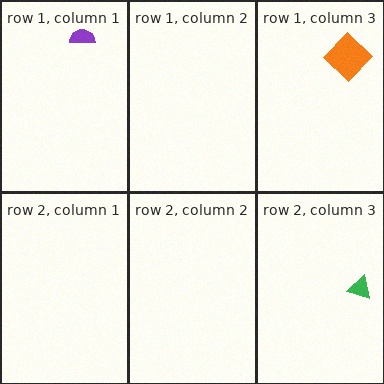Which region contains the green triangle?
The row 2, column 3 region.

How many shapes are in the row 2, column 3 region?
1.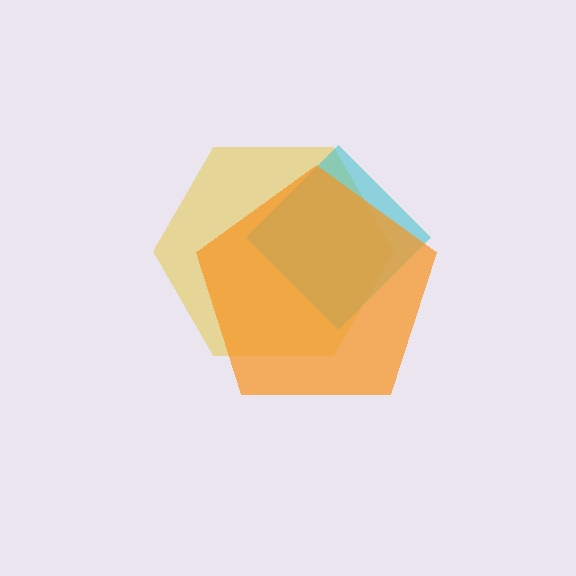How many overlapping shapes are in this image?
There are 3 overlapping shapes in the image.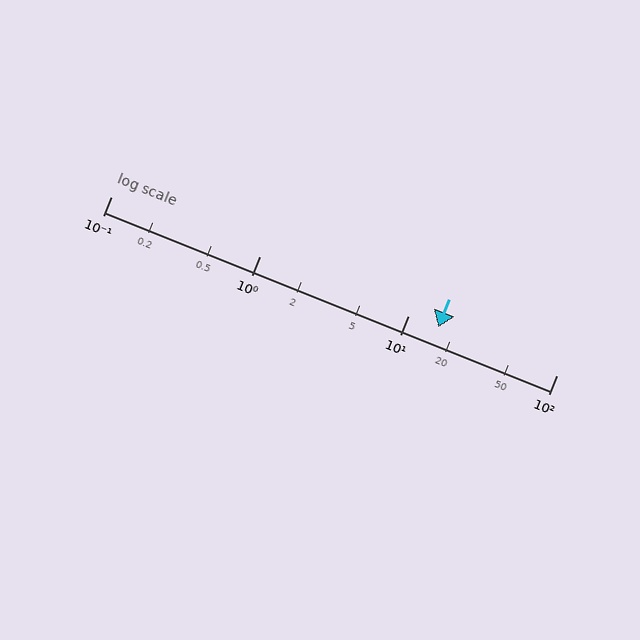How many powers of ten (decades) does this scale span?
The scale spans 3 decades, from 0.1 to 100.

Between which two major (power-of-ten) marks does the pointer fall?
The pointer is between 10 and 100.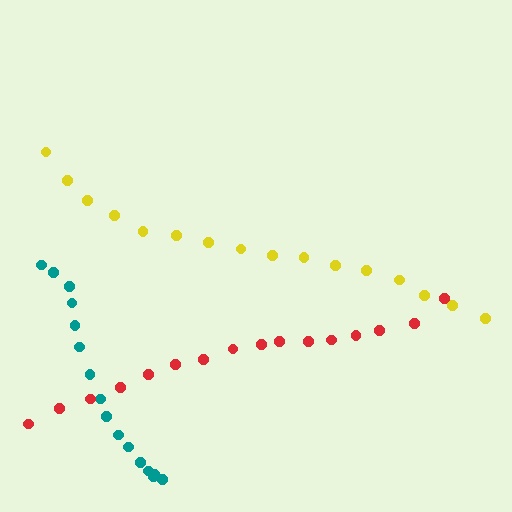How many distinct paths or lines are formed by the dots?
There are 3 distinct paths.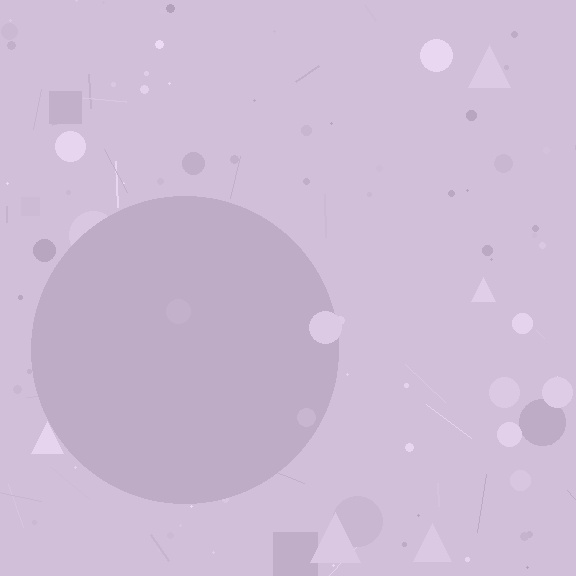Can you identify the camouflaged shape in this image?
The camouflaged shape is a circle.